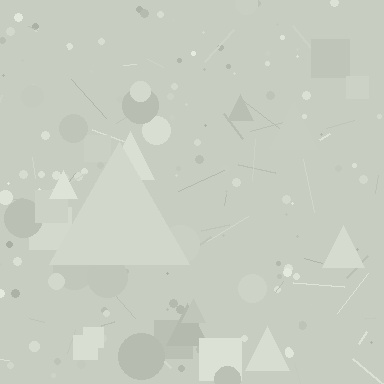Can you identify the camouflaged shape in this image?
The camouflaged shape is a triangle.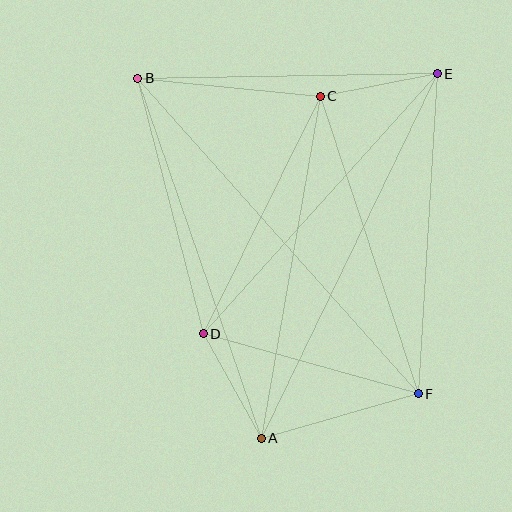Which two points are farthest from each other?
Points B and F are farthest from each other.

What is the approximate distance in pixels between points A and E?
The distance between A and E is approximately 405 pixels.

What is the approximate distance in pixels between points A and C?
The distance between A and C is approximately 347 pixels.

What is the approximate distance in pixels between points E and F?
The distance between E and F is approximately 320 pixels.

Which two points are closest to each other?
Points C and E are closest to each other.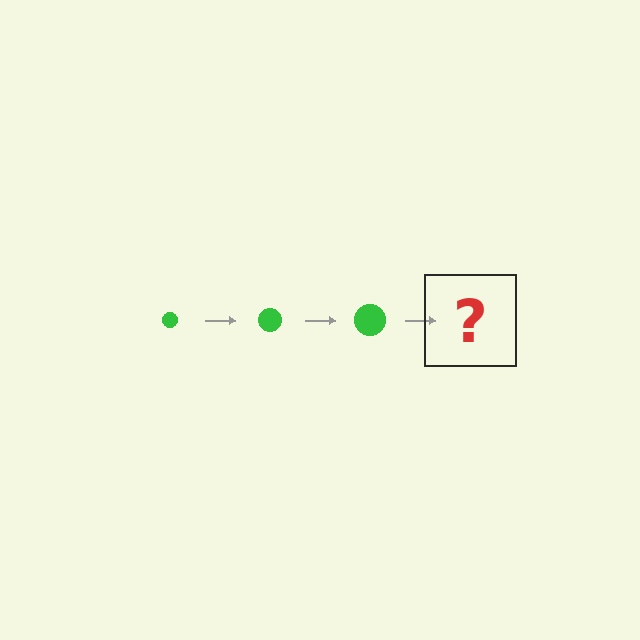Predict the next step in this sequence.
The next step is a green circle, larger than the previous one.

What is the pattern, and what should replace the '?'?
The pattern is that the circle gets progressively larger each step. The '?' should be a green circle, larger than the previous one.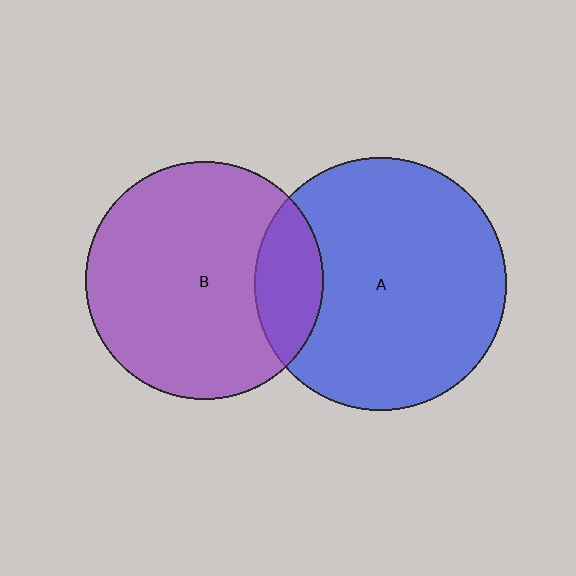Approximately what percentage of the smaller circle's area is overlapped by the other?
Approximately 20%.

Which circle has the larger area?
Circle A (blue).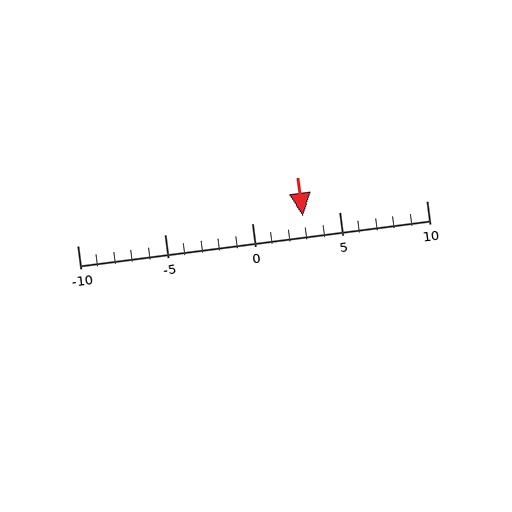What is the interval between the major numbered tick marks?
The major tick marks are spaced 5 units apart.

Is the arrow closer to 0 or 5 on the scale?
The arrow is closer to 5.